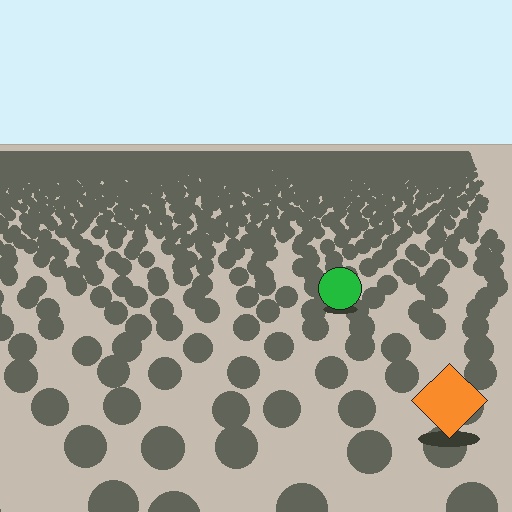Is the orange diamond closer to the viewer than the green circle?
Yes. The orange diamond is closer — you can tell from the texture gradient: the ground texture is coarser near it.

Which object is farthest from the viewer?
The green circle is farthest from the viewer. It appears smaller and the ground texture around it is denser.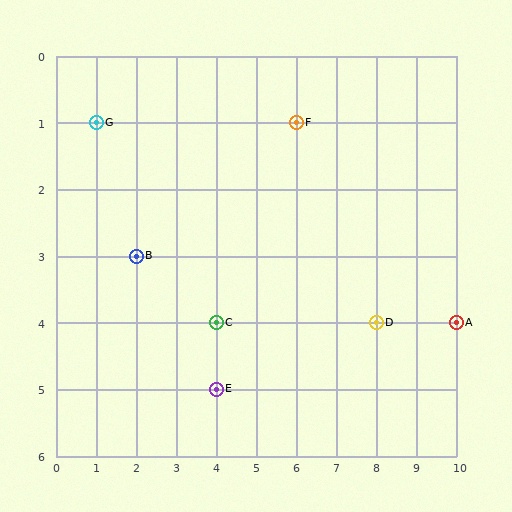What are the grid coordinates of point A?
Point A is at grid coordinates (10, 4).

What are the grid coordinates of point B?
Point B is at grid coordinates (2, 3).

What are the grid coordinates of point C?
Point C is at grid coordinates (4, 4).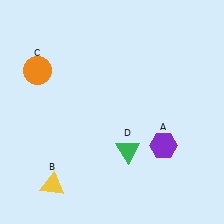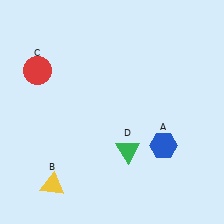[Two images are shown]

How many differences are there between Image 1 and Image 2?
There are 2 differences between the two images.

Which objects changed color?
A changed from purple to blue. C changed from orange to red.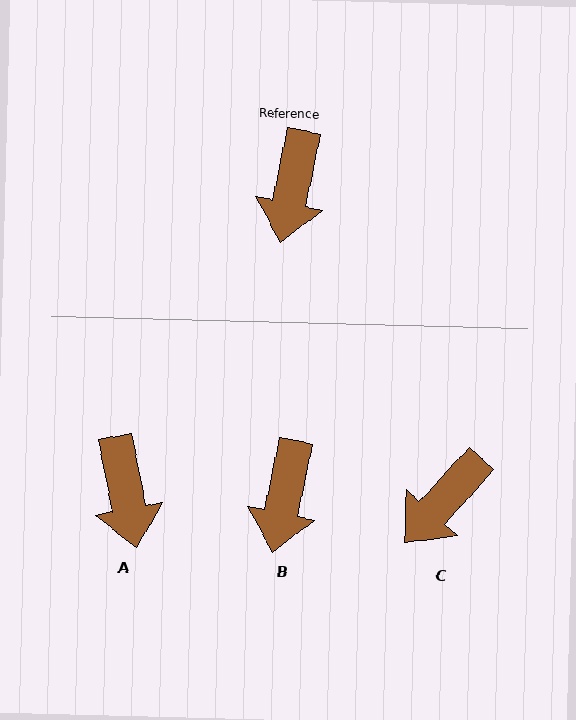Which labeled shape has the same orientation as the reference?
B.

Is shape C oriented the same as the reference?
No, it is off by about 31 degrees.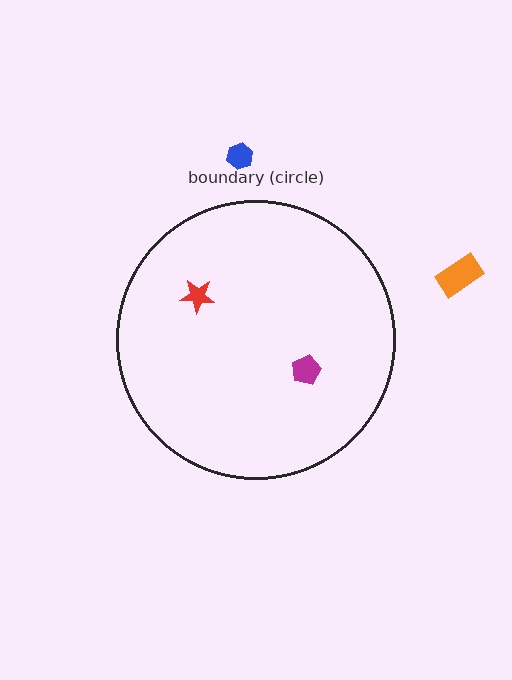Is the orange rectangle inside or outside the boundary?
Outside.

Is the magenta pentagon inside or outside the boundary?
Inside.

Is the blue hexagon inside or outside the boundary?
Outside.